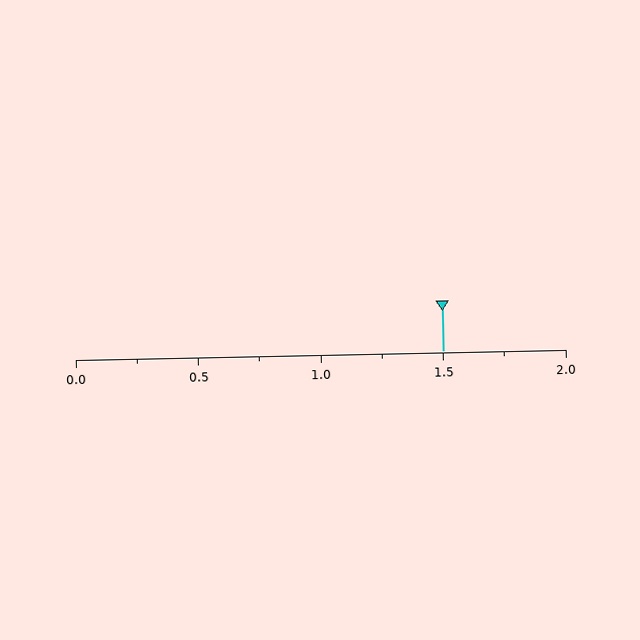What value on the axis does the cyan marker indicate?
The marker indicates approximately 1.5.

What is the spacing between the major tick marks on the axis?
The major ticks are spaced 0.5 apart.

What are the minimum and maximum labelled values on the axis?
The axis runs from 0.0 to 2.0.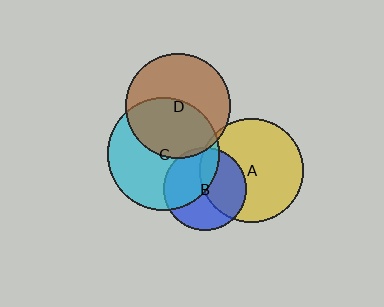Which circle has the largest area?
Circle C (cyan).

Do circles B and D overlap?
Yes.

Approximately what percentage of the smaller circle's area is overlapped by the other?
Approximately 5%.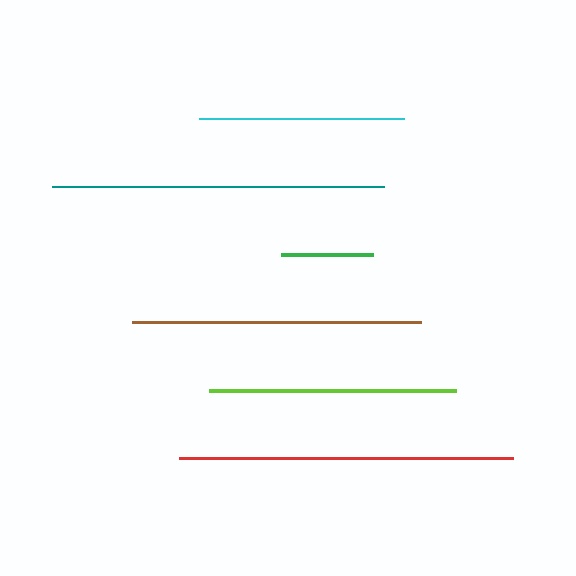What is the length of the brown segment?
The brown segment is approximately 289 pixels long.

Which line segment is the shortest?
The green line is the shortest at approximately 91 pixels.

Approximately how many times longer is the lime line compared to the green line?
The lime line is approximately 2.7 times the length of the green line.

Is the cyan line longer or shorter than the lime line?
The lime line is longer than the cyan line.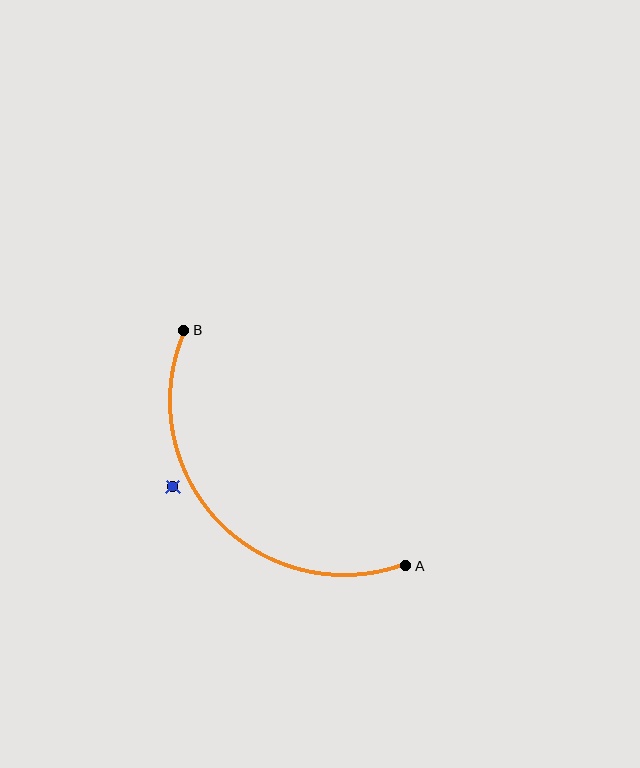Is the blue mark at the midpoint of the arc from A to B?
No — the blue mark does not lie on the arc at all. It sits slightly outside the curve.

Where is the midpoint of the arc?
The arc midpoint is the point on the curve farthest from the straight line joining A and B. It sits below and to the left of that line.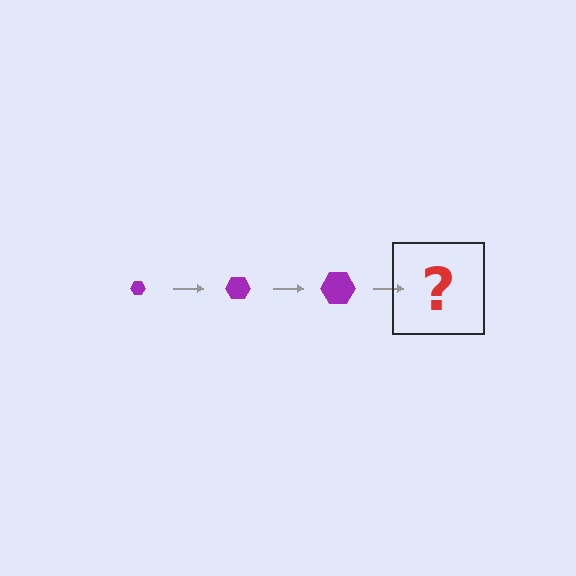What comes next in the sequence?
The next element should be a purple hexagon, larger than the previous one.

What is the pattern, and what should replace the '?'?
The pattern is that the hexagon gets progressively larger each step. The '?' should be a purple hexagon, larger than the previous one.